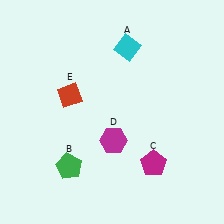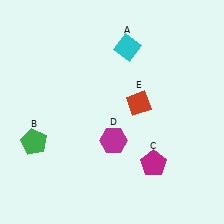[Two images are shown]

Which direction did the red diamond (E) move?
The red diamond (E) moved right.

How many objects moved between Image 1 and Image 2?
2 objects moved between the two images.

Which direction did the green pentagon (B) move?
The green pentagon (B) moved left.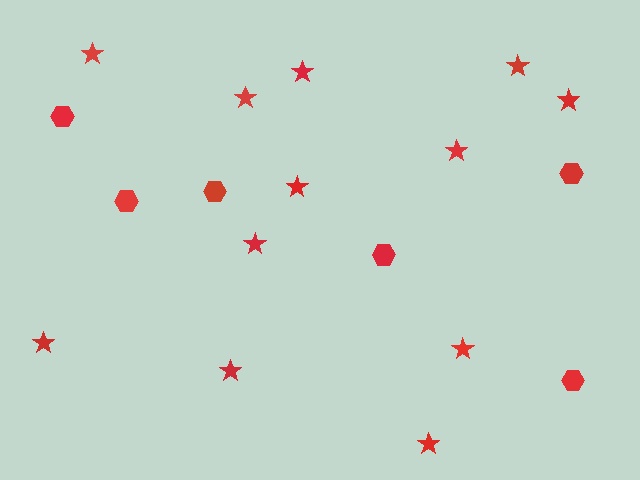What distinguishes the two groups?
There are 2 groups: one group of hexagons (6) and one group of stars (12).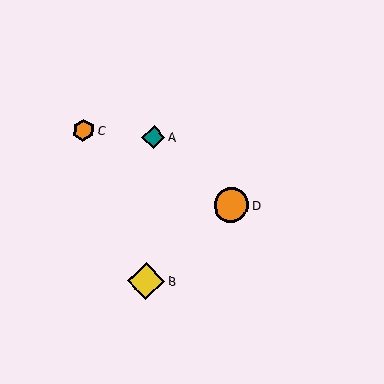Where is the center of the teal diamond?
The center of the teal diamond is at (154, 137).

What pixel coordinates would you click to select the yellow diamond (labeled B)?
Click at (146, 281) to select the yellow diamond B.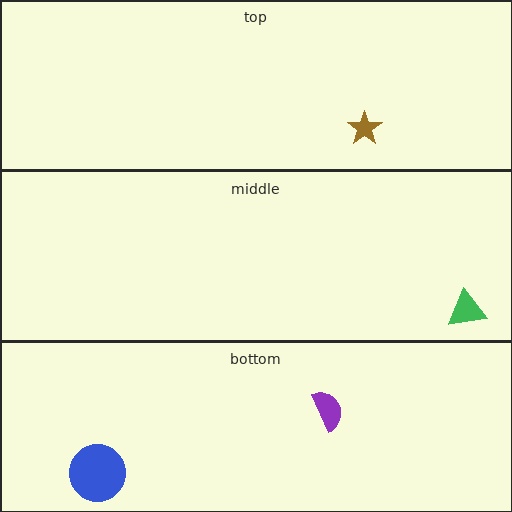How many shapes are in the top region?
1.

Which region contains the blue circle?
The bottom region.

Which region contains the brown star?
The top region.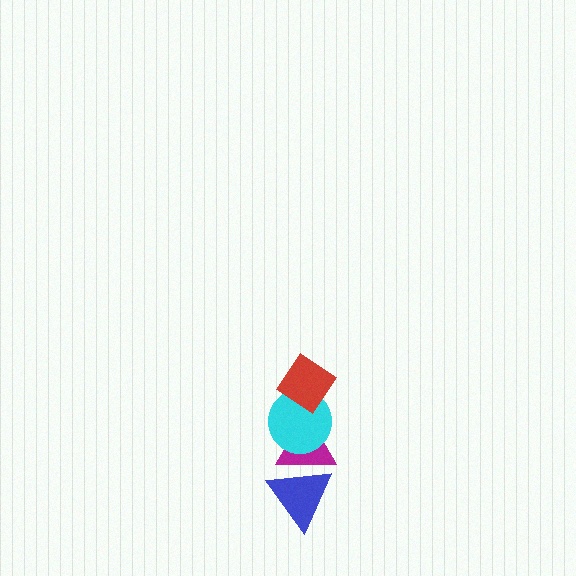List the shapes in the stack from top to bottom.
From top to bottom: the red diamond, the cyan circle, the magenta triangle, the blue triangle.